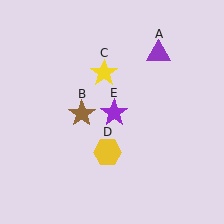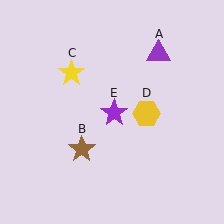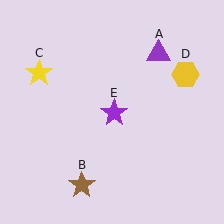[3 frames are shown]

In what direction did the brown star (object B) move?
The brown star (object B) moved down.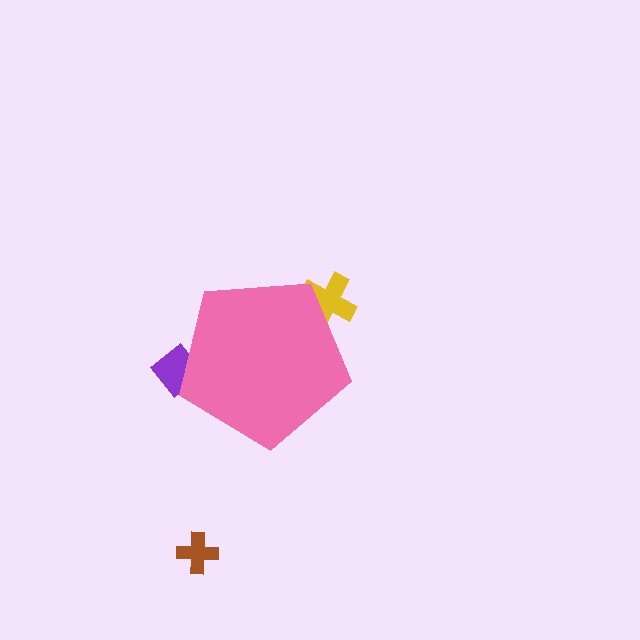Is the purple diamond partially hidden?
Yes, the purple diamond is partially hidden behind the pink pentagon.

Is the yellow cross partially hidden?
Yes, the yellow cross is partially hidden behind the pink pentagon.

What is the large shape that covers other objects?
A pink pentagon.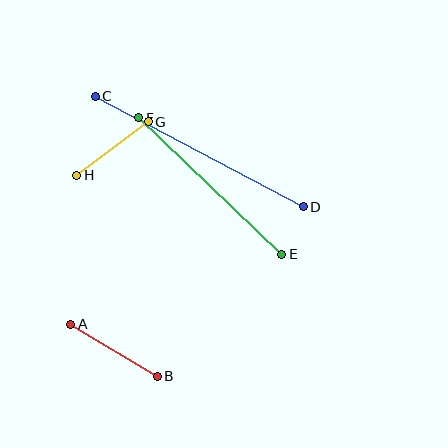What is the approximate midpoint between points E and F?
The midpoint is at approximately (210, 186) pixels.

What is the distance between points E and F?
The distance is approximately 198 pixels.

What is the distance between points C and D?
The distance is approximately 236 pixels.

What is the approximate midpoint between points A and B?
The midpoint is at approximately (114, 350) pixels.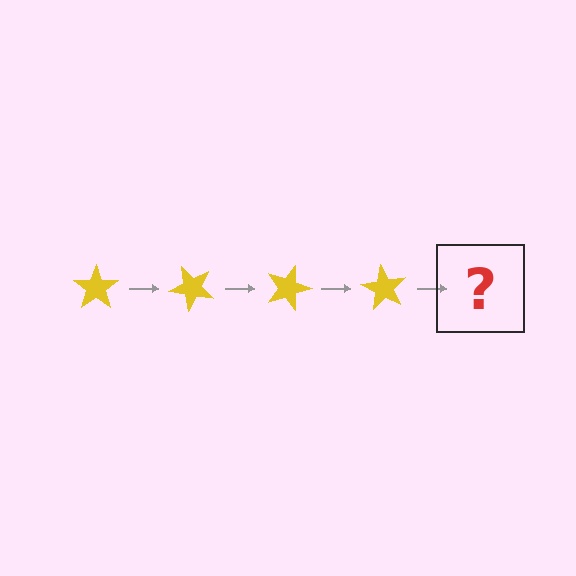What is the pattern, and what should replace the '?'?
The pattern is that the star rotates 45 degrees each step. The '?' should be a yellow star rotated 180 degrees.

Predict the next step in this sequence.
The next step is a yellow star rotated 180 degrees.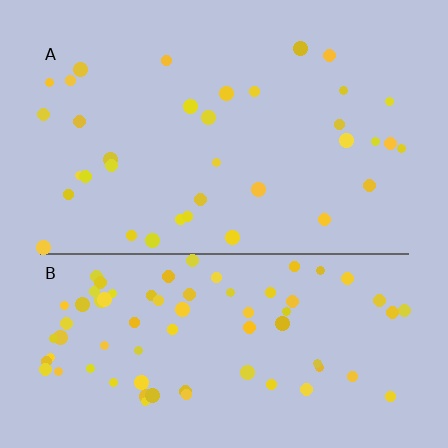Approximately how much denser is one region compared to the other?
Approximately 2.2× — region B over region A.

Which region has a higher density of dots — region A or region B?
B (the bottom).